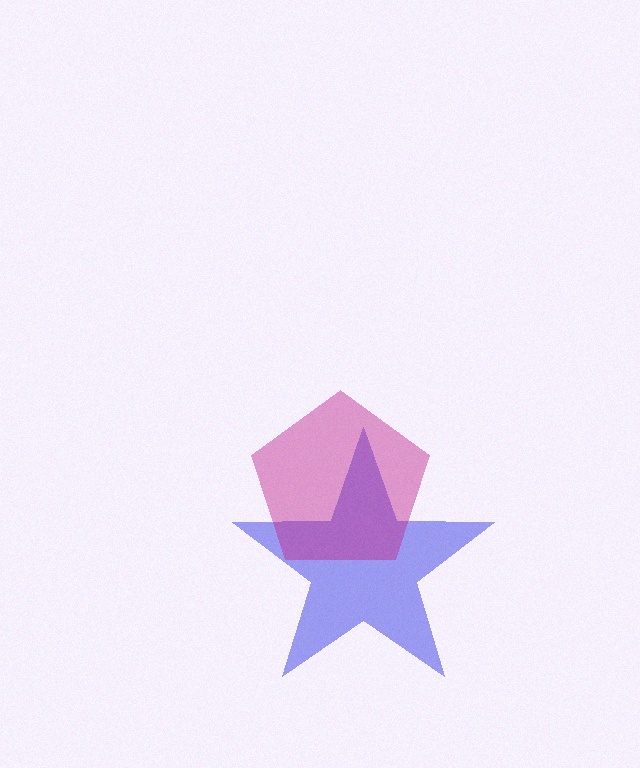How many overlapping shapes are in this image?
There are 2 overlapping shapes in the image.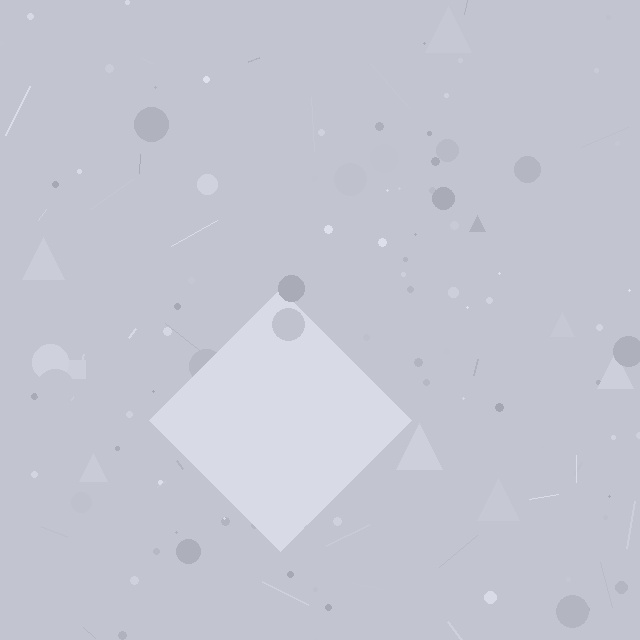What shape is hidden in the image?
A diamond is hidden in the image.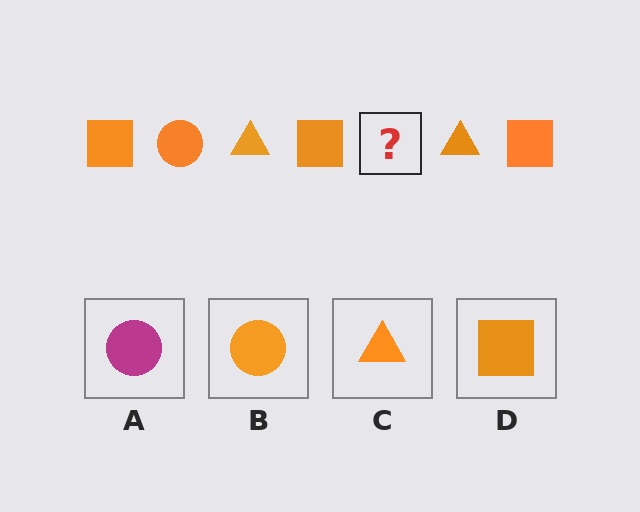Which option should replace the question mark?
Option B.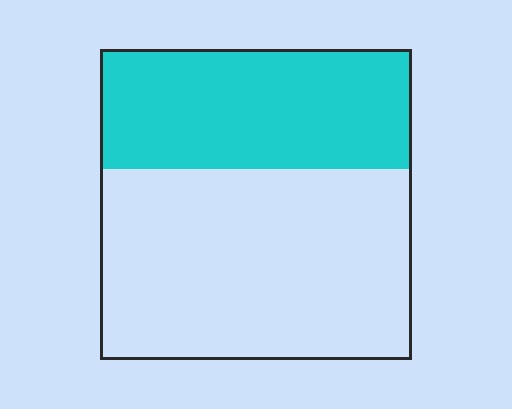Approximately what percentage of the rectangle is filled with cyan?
Approximately 40%.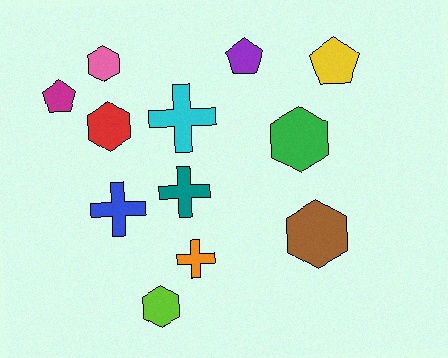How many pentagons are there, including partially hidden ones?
There are 3 pentagons.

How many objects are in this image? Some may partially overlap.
There are 12 objects.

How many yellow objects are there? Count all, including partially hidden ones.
There is 1 yellow object.